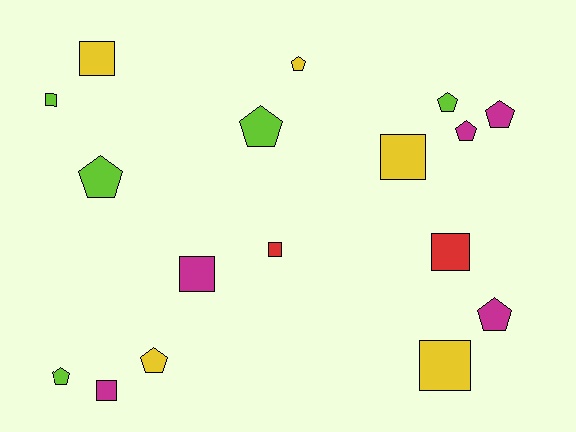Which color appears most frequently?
Lime, with 5 objects.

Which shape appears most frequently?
Pentagon, with 9 objects.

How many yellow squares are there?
There are 3 yellow squares.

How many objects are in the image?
There are 17 objects.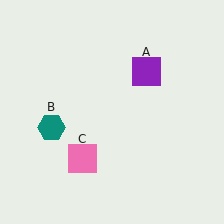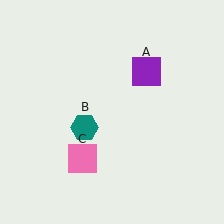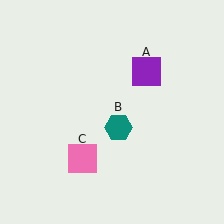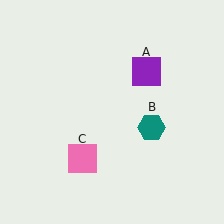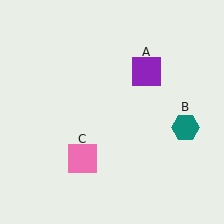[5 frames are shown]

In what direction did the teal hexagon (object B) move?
The teal hexagon (object B) moved right.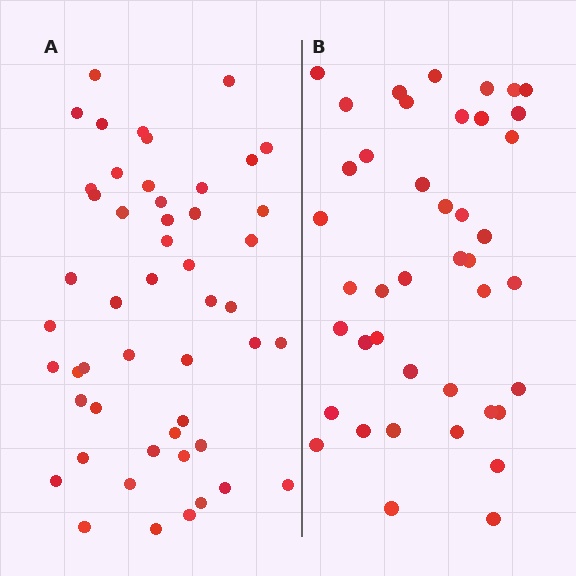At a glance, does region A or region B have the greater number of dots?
Region A (the left region) has more dots.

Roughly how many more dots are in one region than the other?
Region A has roughly 8 or so more dots than region B.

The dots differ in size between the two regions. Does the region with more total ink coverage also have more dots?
No. Region B has more total ink coverage because its dots are larger, but region A actually contains more individual dots. Total area can be misleading — the number of items is what matters here.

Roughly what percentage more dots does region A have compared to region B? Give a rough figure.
About 20% more.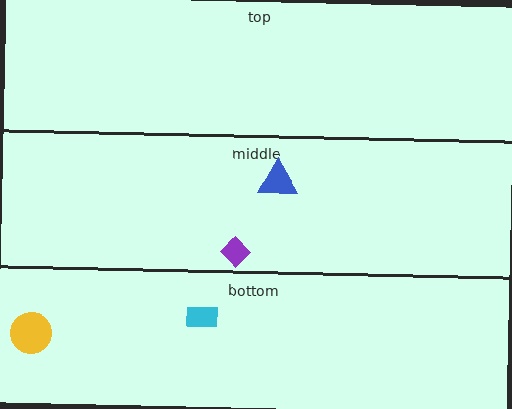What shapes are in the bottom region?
The yellow circle, the cyan rectangle.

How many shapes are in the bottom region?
2.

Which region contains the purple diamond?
The middle region.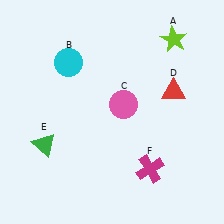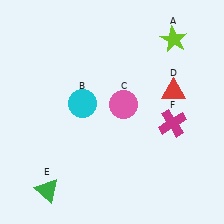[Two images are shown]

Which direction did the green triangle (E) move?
The green triangle (E) moved down.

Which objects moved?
The objects that moved are: the cyan circle (B), the green triangle (E), the magenta cross (F).